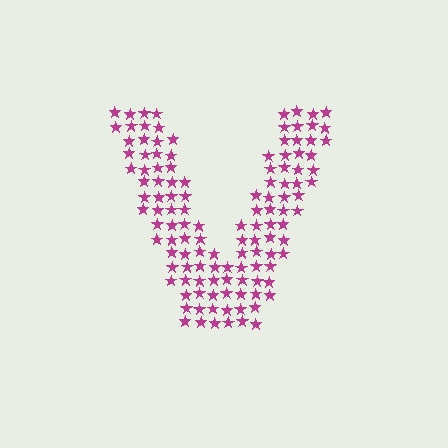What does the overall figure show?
The overall figure shows the letter V.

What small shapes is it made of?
It is made of small stars.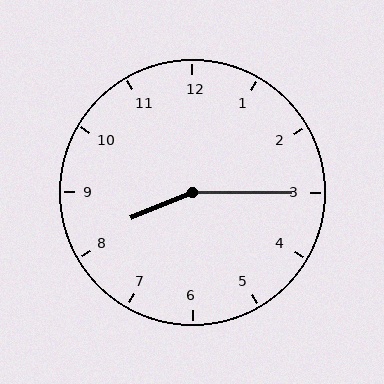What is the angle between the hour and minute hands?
Approximately 158 degrees.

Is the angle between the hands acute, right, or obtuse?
It is obtuse.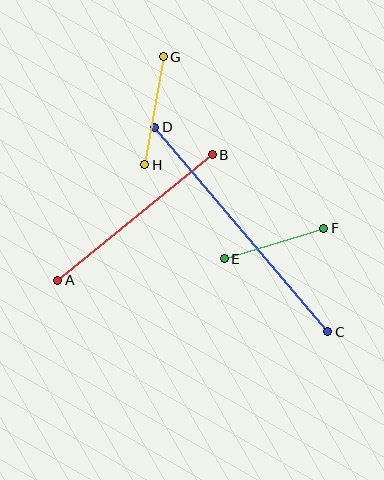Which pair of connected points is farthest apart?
Points C and D are farthest apart.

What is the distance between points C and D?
The distance is approximately 268 pixels.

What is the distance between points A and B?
The distance is approximately 199 pixels.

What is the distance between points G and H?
The distance is approximately 110 pixels.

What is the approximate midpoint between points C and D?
The midpoint is at approximately (241, 229) pixels.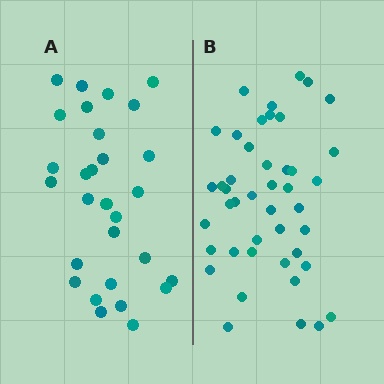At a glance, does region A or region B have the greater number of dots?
Region B (the right region) has more dots.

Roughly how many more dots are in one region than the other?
Region B has approximately 15 more dots than region A.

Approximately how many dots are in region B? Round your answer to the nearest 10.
About 40 dots. (The exact count is 44, which rounds to 40.)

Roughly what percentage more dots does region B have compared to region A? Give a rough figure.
About 50% more.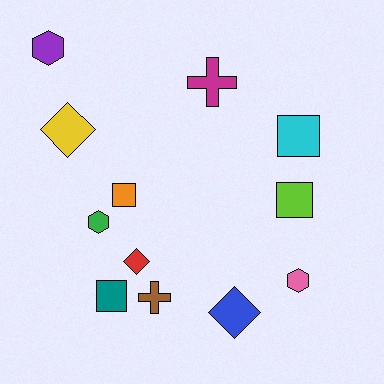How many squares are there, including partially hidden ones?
There are 4 squares.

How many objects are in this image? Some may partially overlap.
There are 12 objects.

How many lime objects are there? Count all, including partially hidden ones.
There is 1 lime object.